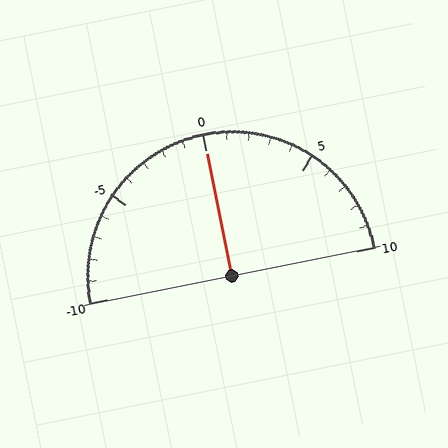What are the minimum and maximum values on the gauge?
The gauge ranges from -10 to 10.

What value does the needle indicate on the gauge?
The needle indicates approximately 0.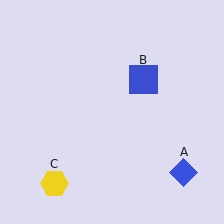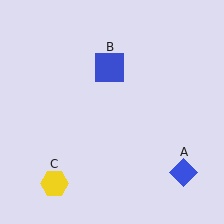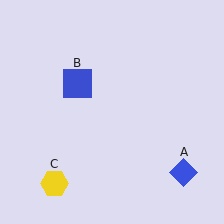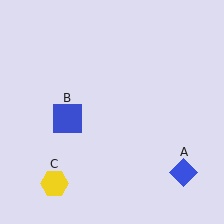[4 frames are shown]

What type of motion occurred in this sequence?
The blue square (object B) rotated counterclockwise around the center of the scene.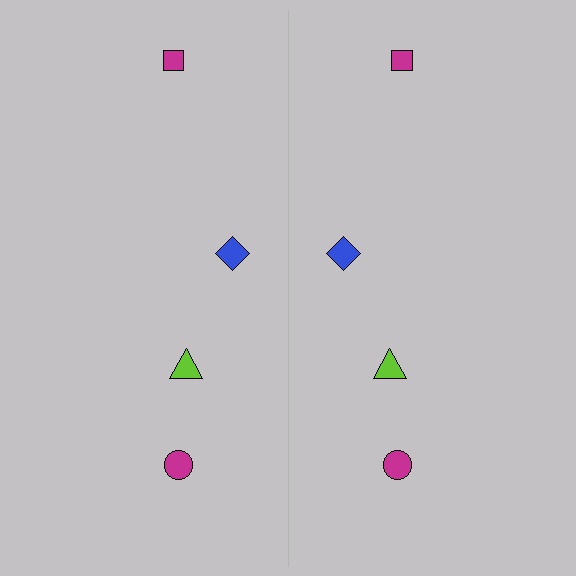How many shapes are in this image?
There are 8 shapes in this image.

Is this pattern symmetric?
Yes, this pattern has bilateral (reflection) symmetry.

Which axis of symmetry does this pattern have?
The pattern has a vertical axis of symmetry running through the center of the image.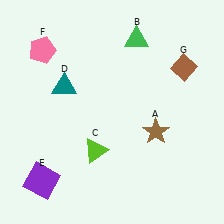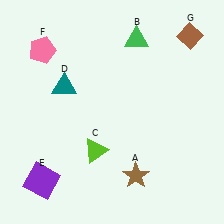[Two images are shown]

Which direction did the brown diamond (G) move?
The brown diamond (G) moved up.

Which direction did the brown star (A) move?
The brown star (A) moved down.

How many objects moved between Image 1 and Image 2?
2 objects moved between the two images.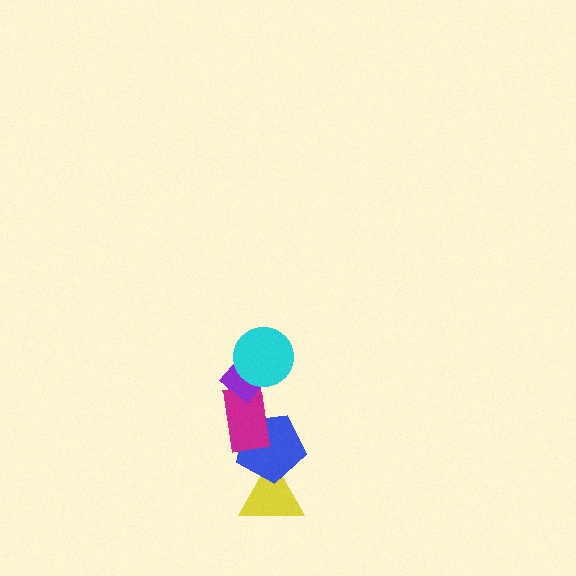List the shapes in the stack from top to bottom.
From top to bottom: the cyan circle, the purple rectangle, the magenta rectangle, the blue pentagon, the yellow triangle.